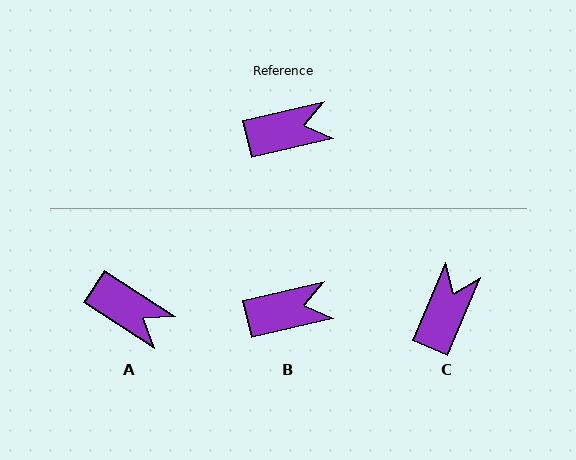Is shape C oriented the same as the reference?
No, it is off by about 54 degrees.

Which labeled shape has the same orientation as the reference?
B.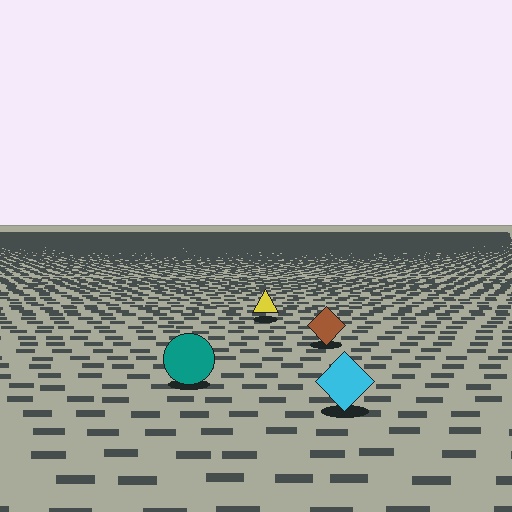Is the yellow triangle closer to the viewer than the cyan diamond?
No. The cyan diamond is closer — you can tell from the texture gradient: the ground texture is coarser near it.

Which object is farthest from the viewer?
The yellow triangle is farthest from the viewer. It appears smaller and the ground texture around it is denser.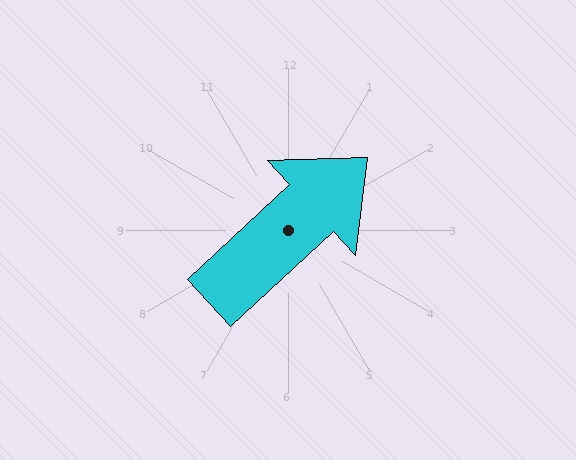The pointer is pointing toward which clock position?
Roughly 2 o'clock.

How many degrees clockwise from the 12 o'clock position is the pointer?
Approximately 47 degrees.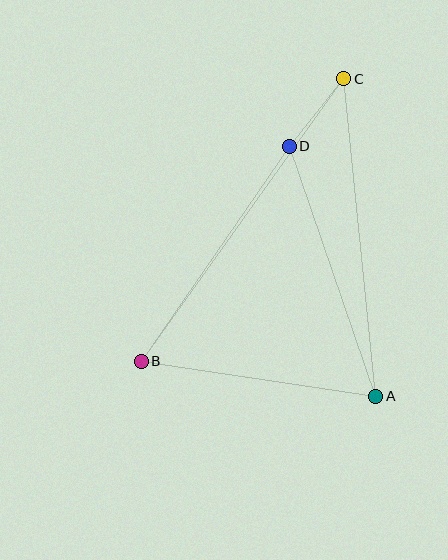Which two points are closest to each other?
Points C and D are closest to each other.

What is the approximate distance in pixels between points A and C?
The distance between A and C is approximately 319 pixels.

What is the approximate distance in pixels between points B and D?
The distance between B and D is approximately 261 pixels.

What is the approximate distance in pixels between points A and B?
The distance between A and B is approximately 237 pixels.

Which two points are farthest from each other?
Points B and C are farthest from each other.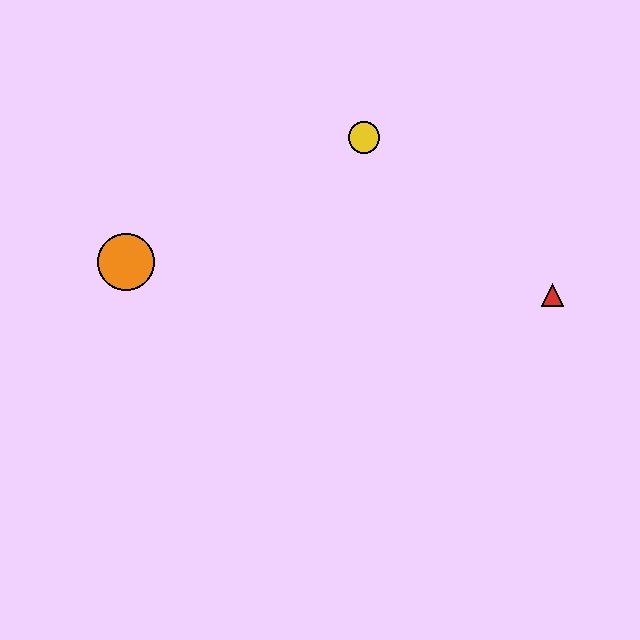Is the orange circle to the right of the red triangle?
No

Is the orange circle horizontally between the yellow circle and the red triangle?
No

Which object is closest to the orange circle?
The yellow circle is closest to the orange circle.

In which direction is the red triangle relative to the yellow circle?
The red triangle is to the right of the yellow circle.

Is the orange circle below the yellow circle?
Yes